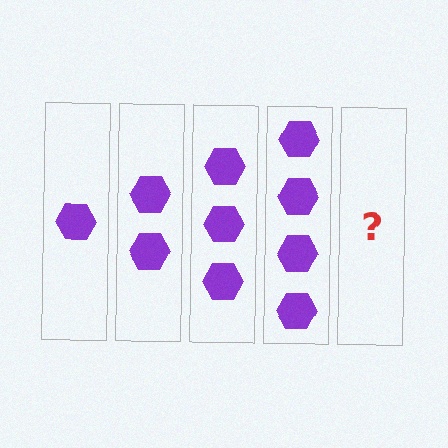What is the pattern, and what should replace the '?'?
The pattern is that each step adds one more hexagon. The '?' should be 5 hexagons.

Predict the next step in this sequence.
The next step is 5 hexagons.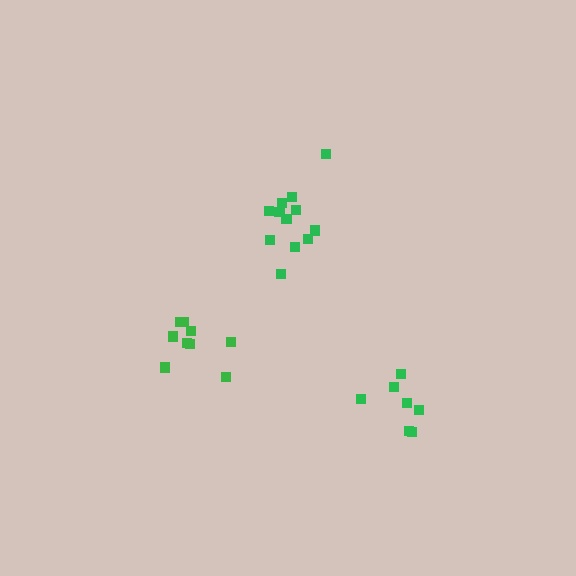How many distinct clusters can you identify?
There are 3 distinct clusters.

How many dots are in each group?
Group 1: 9 dots, Group 2: 12 dots, Group 3: 7 dots (28 total).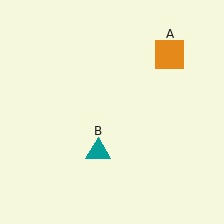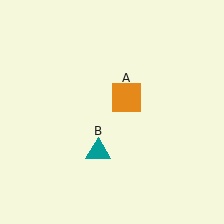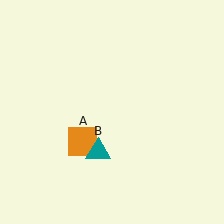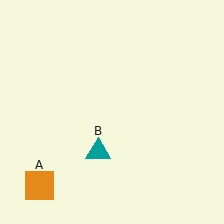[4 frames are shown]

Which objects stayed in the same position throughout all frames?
Teal triangle (object B) remained stationary.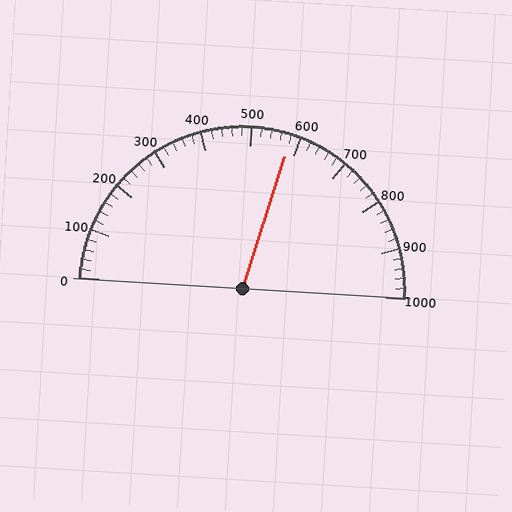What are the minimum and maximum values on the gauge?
The gauge ranges from 0 to 1000.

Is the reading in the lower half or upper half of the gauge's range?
The reading is in the upper half of the range (0 to 1000).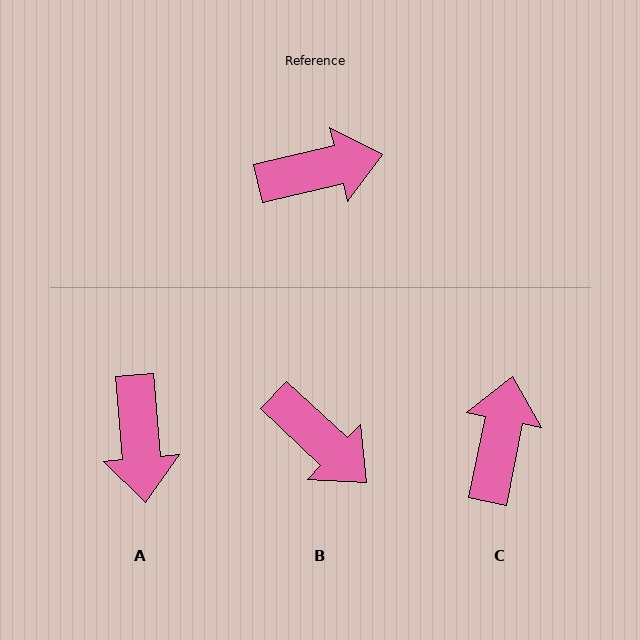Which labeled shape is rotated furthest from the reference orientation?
A, about 98 degrees away.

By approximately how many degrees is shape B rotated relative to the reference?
Approximately 57 degrees clockwise.